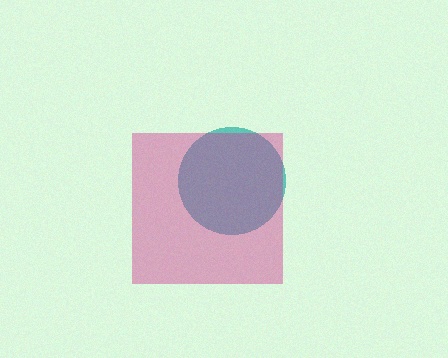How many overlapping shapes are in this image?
There are 2 overlapping shapes in the image.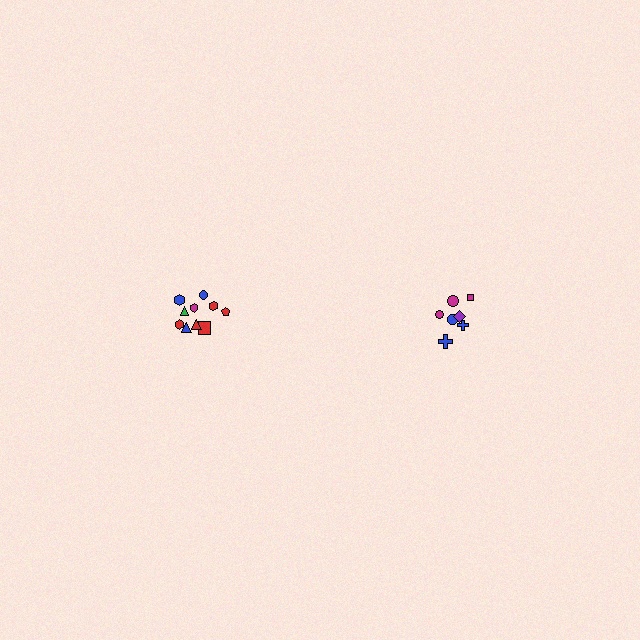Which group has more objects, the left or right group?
The left group.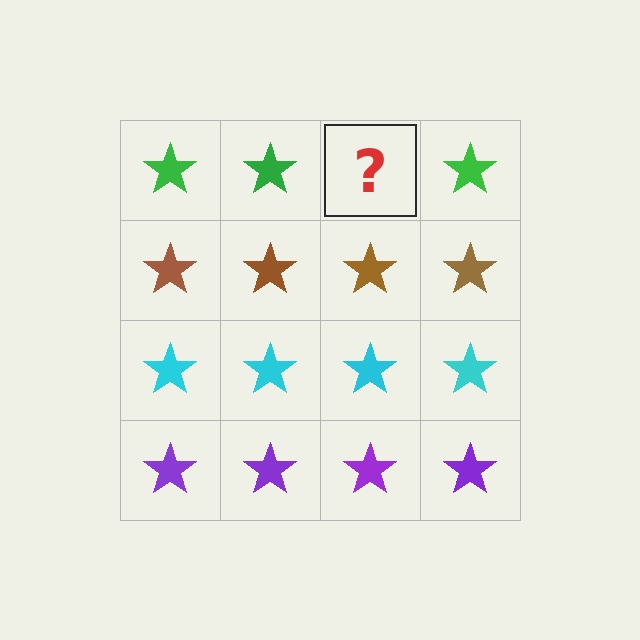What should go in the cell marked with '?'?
The missing cell should contain a green star.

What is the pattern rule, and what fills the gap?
The rule is that each row has a consistent color. The gap should be filled with a green star.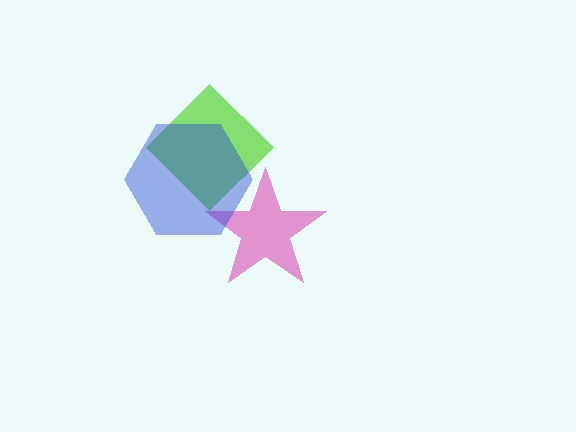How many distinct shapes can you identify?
There are 3 distinct shapes: a lime diamond, a magenta star, a blue hexagon.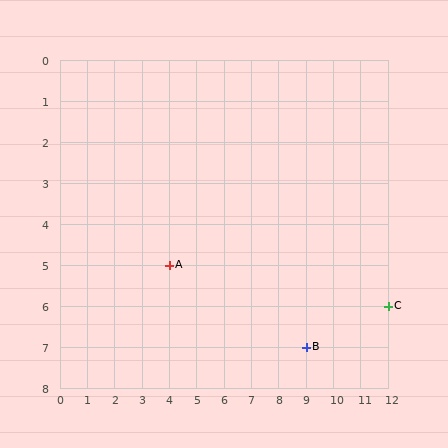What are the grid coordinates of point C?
Point C is at grid coordinates (12, 6).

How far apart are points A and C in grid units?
Points A and C are 8 columns and 1 row apart (about 8.1 grid units diagonally).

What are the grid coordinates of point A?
Point A is at grid coordinates (4, 5).